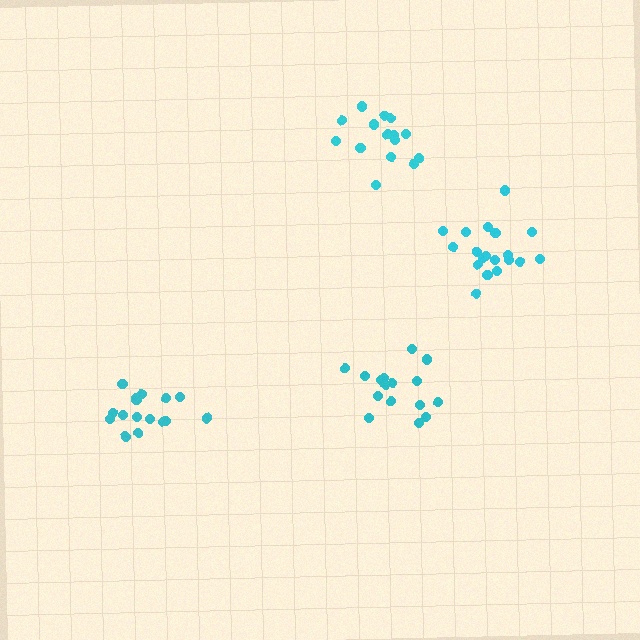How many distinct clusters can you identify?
There are 4 distinct clusters.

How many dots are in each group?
Group 1: 16 dots, Group 2: 16 dots, Group 3: 16 dots, Group 4: 19 dots (67 total).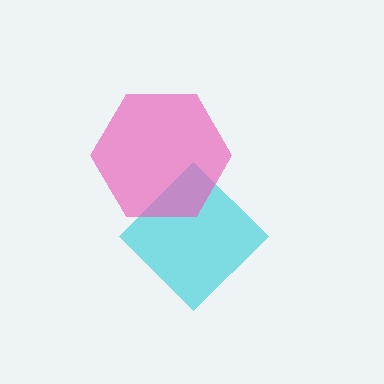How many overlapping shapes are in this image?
There are 2 overlapping shapes in the image.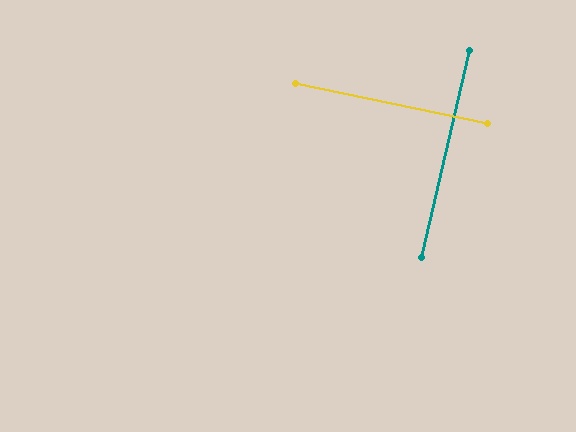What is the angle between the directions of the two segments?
Approximately 89 degrees.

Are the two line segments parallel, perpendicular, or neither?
Perpendicular — they meet at approximately 89°.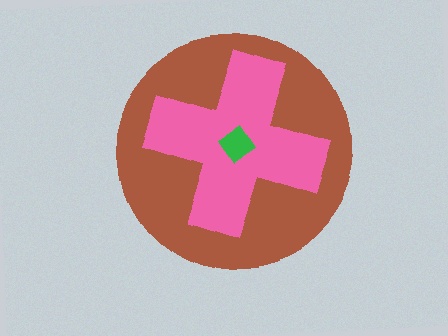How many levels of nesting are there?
3.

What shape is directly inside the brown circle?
The pink cross.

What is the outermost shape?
The brown circle.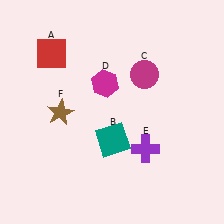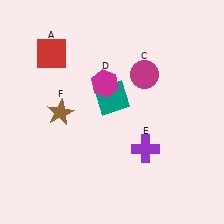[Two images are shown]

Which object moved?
The teal square (B) moved up.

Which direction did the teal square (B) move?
The teal square (B) moved up.